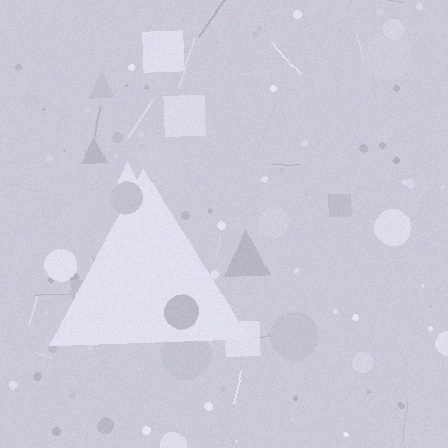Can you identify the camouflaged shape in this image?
The camouflaged shape is a triangle.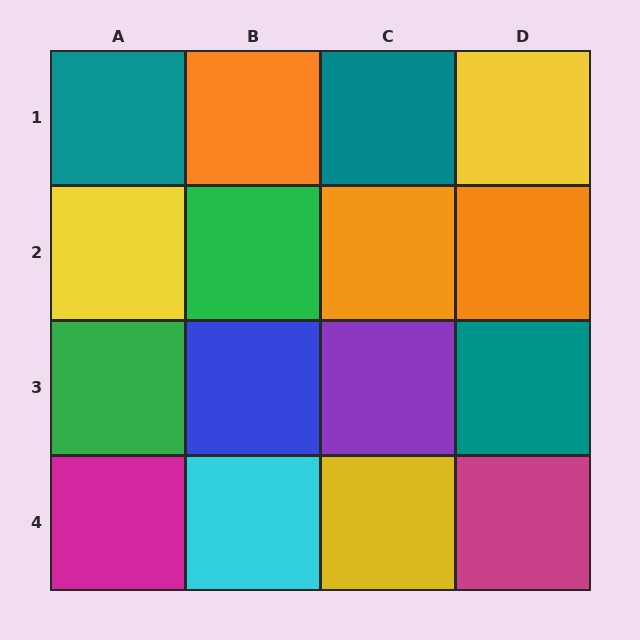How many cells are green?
2 cells are green.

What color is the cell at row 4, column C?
Yellow.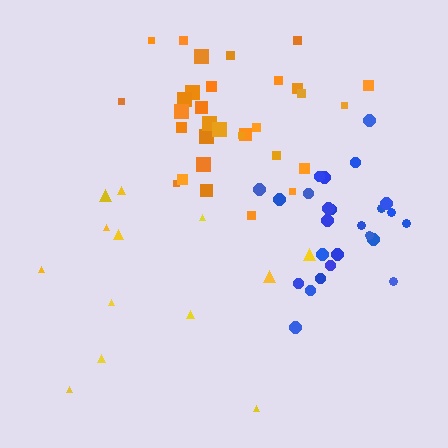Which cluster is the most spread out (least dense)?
Yellow.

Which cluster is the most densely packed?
Blue.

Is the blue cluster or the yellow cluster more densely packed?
Blue.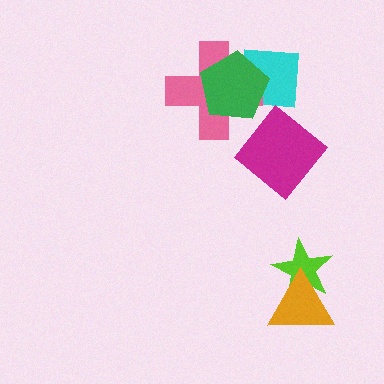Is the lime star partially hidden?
Yes, it is partially covered by another shape.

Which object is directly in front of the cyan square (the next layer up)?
The pink cross is directly in front of the cyan square.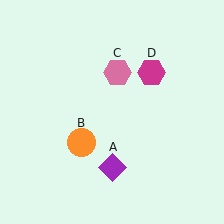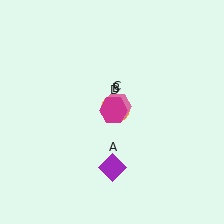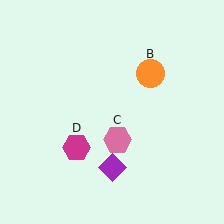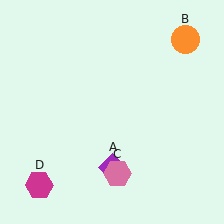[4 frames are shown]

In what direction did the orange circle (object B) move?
The orange circle (object B) moved up and to the right.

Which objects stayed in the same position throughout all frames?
Purple diamond (object A) remained stationary.